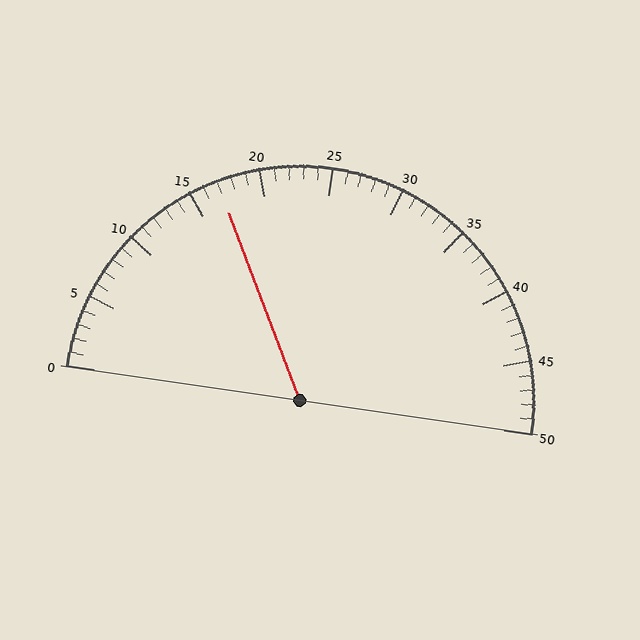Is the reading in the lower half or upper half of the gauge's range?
The reading is in the lower half of the range (0 to 50).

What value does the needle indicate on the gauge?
The needle indicates approximately 17.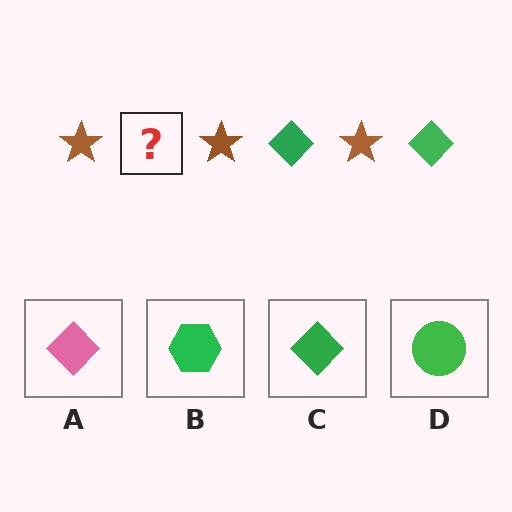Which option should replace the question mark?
Option C.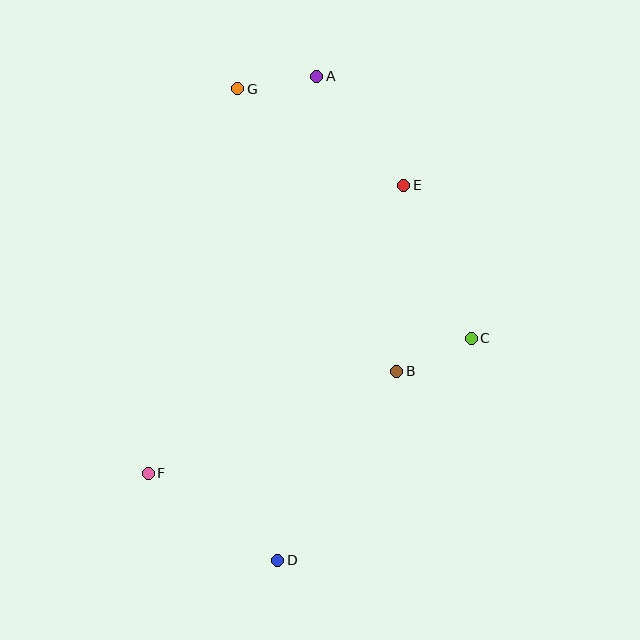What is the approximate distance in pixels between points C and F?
The distance between C and F is approximately 350 pixels.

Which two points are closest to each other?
Points A and G are closest to each other.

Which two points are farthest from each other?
Points A and D are farthest from each other.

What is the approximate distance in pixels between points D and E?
The distance between D and E is approximately 396 pixels.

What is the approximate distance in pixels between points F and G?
The distance between F and G is approximately 395 pixels.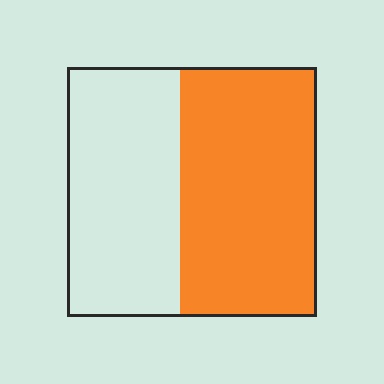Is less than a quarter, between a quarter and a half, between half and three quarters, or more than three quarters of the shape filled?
Between half and three quarters.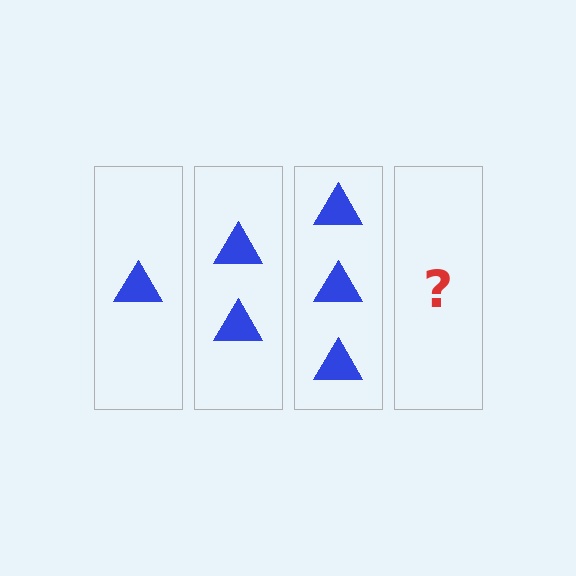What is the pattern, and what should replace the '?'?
The pattern is that each step adds one more triangle. The '?' should be 4 triangles.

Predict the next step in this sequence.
The next step is 4 triangles.